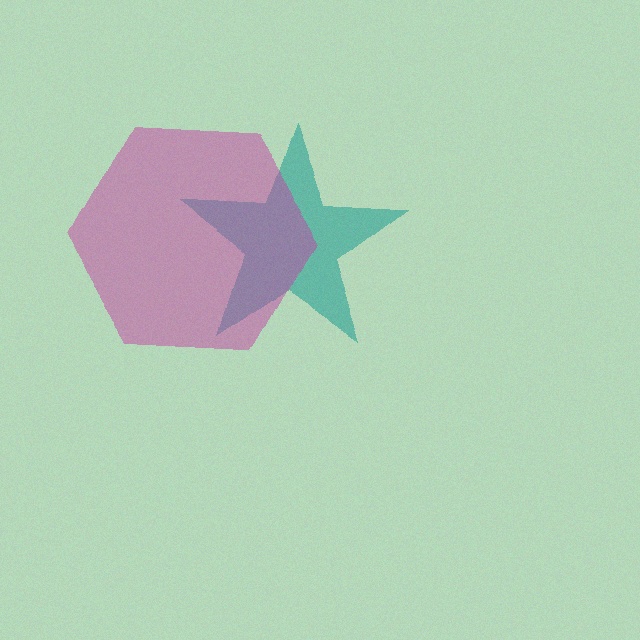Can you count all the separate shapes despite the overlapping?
Yes, there are 2 separate shapes.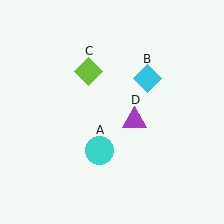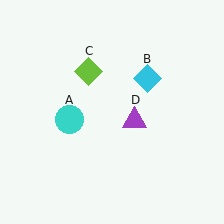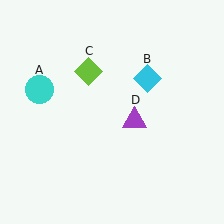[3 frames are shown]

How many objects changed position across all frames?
1 object changed position: cyan circle (object A).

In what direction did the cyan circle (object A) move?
The cyan circle (object A) moved up and to the left.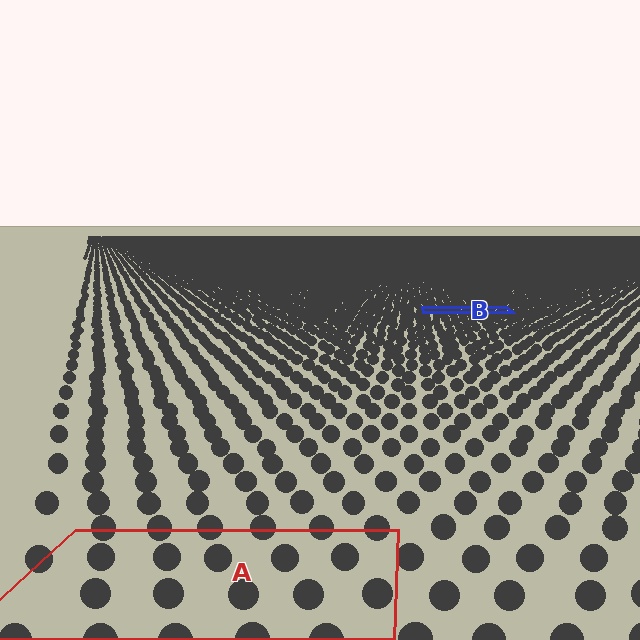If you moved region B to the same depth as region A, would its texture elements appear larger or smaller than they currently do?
They would appear larger. At a closer depth, the same texture elements are projected at a bigger on-screen size.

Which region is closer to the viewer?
Region A is closer. The texture elements there are larger and more spread out.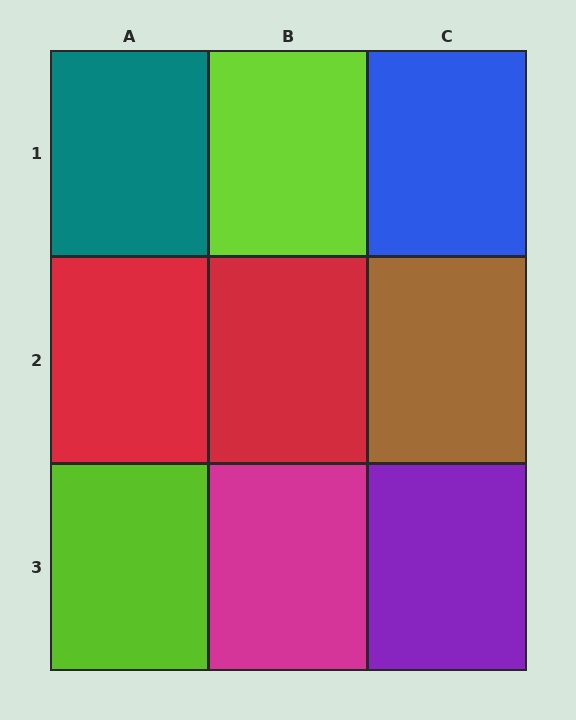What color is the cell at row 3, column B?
Magenta.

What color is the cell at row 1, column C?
Blue.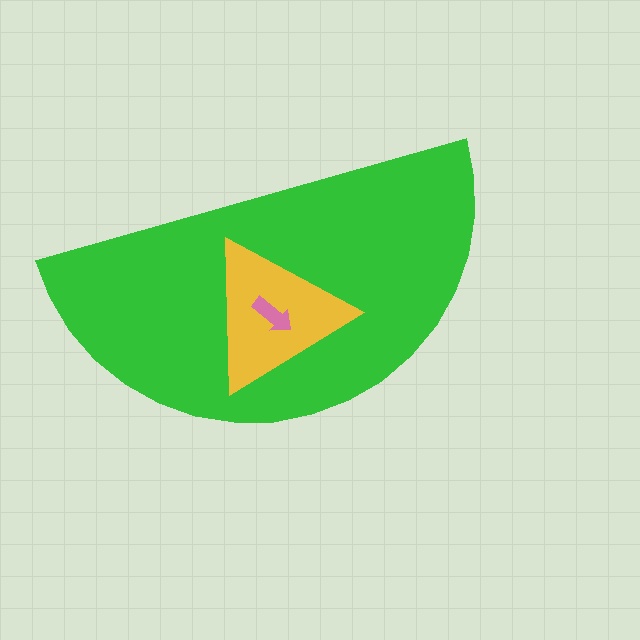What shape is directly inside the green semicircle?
The yellow triangle.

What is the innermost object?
The pink arrow.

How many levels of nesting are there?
3.